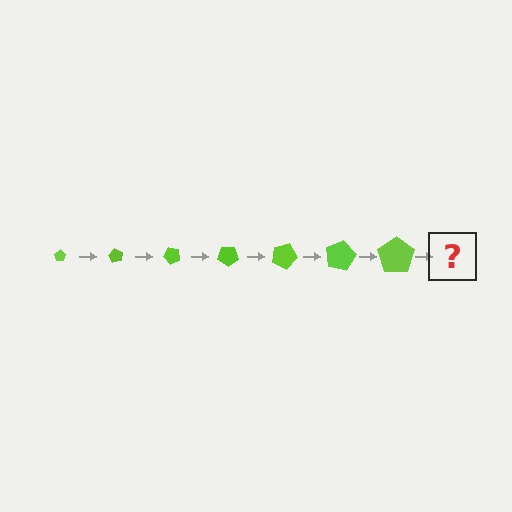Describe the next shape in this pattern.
It should be a pentagon, larger than the previous one and rotated 420 degrees from the start.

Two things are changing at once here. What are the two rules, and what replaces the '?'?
The two rules are that the pentagon grows larger each step and it rotates 60 degrees each step. The '?' should be a pentagon, larger than the previous one and rotated 420 degrees from the start.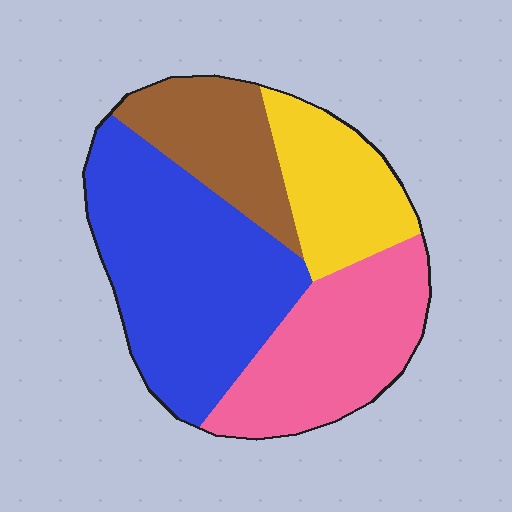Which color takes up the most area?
Blue, at roughly 40%.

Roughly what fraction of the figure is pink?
Pink covers roughly 25% of the figure.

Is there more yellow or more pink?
Pink.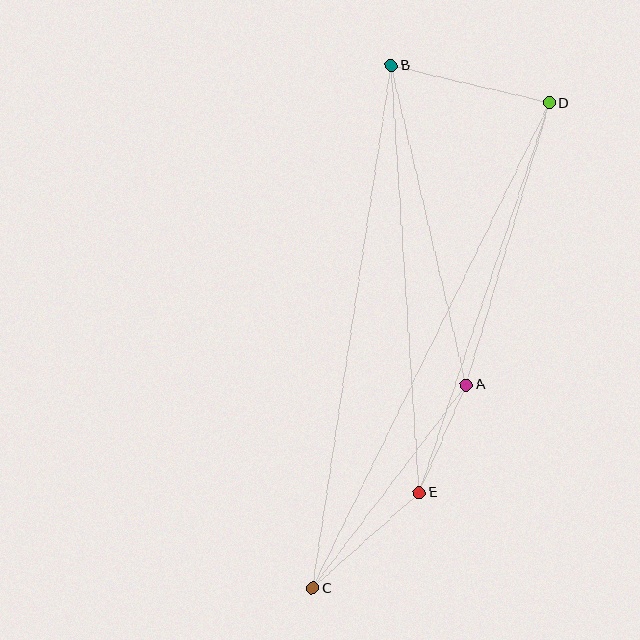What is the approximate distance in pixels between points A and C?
The distance between A and C is approximately 255 pixels.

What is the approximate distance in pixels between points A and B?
The distance between A and B is approximately 328 pixels.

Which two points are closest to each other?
Points A and E are closest to each other.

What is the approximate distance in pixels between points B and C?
The distance between B and C is approximately 529 pixels.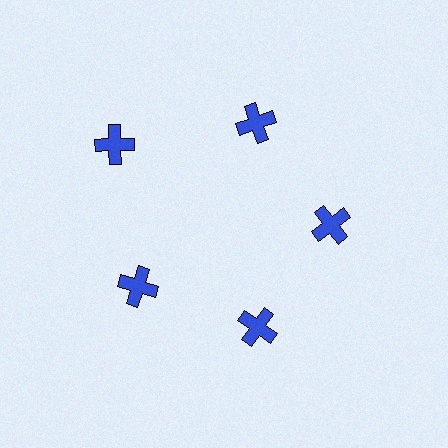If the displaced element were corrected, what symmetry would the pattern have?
It would have 5-fold rotational symmetry — the pattern would map onto itself every 72 degrees.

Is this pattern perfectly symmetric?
No. The 5 blue crosses are arranged in a ring, but one element near the 10 o'clock position is pushed outward from the center, breaking the 5-fold rotational symmetry.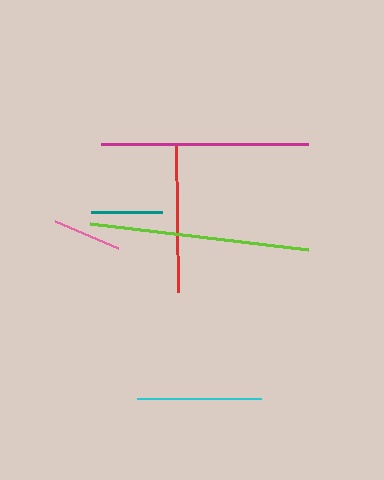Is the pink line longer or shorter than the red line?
The red line is longer than the pink line.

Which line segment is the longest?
The lime line is the longest at approximately 220 pixels.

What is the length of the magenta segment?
The magenta segment is approximately 207 pixels long.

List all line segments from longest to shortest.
From longest to shortest: lime, magenta, red, cyan, teal, pink.